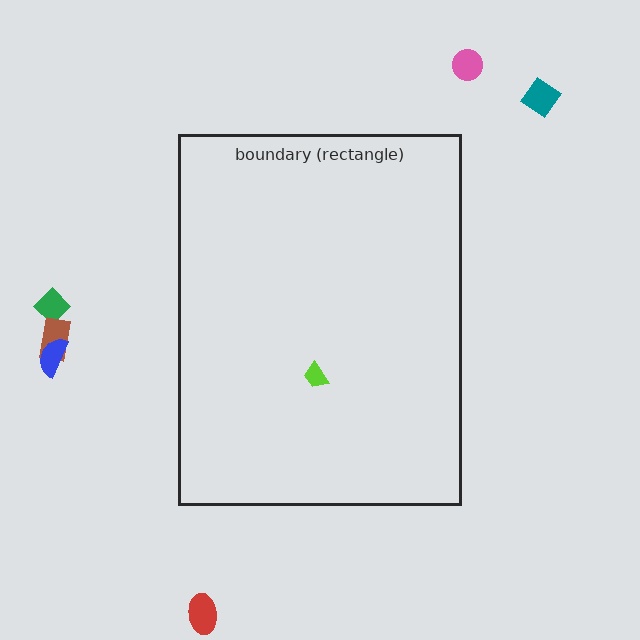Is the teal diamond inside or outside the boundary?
Outside.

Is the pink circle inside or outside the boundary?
Outside.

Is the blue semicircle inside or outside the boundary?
Outside.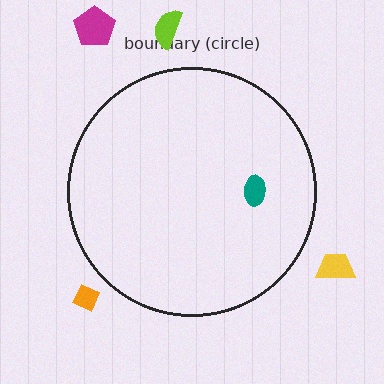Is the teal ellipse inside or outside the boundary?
Inside.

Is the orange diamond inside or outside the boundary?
Outside.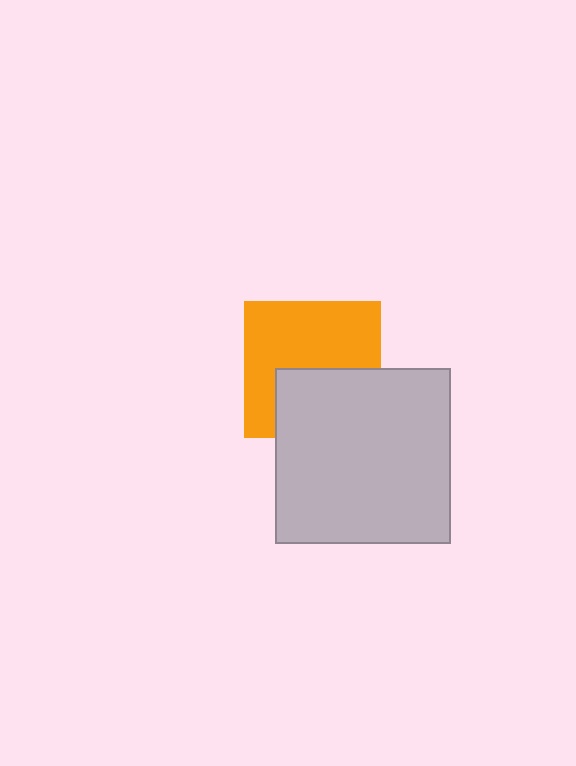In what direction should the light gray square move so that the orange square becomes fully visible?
The light gray square should move down. That is the shortest direction to clear the overlap and leave the orange square fully visible.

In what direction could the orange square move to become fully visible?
The orange square could move up. That would shift it out from behind the light gray square entirely.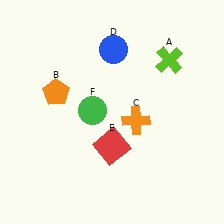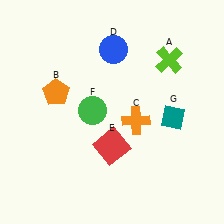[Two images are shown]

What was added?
A teal diamond (G) was added in Image 2.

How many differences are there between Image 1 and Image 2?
There is 1 difference between the two images.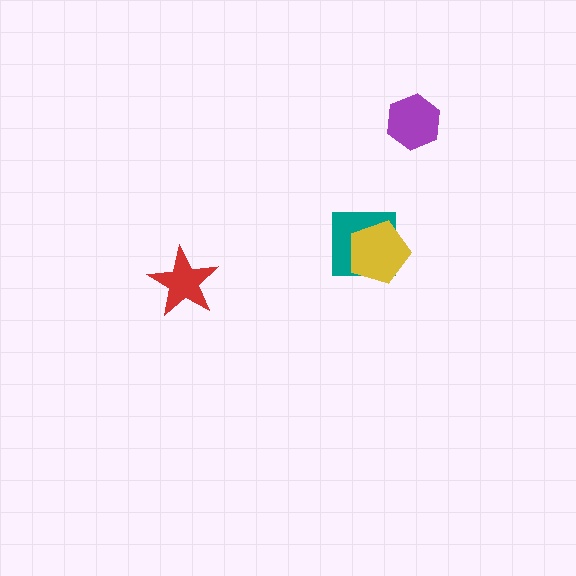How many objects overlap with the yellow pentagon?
1 object overlaps with the yellow pentagon.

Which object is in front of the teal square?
The yellow pentagon is in front of the teal square.